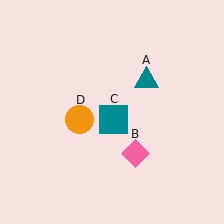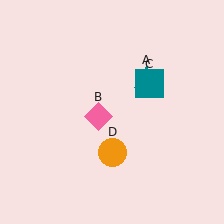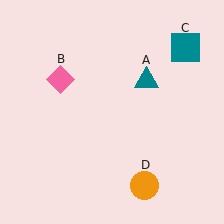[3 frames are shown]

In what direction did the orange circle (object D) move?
The orange circle (object D) moved down and to the right.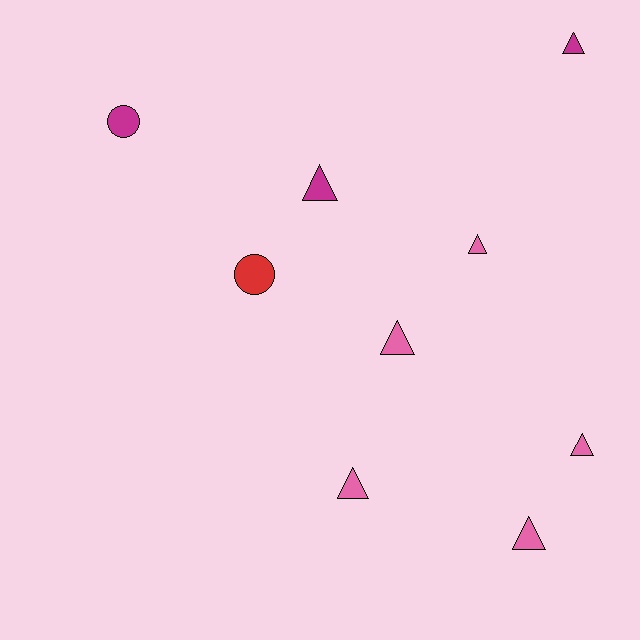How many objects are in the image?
There are 9 objects.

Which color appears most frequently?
Pink, with 5 objects.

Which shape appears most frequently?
Triangle, with 7 objects.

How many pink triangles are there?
There are 5 pink triangles.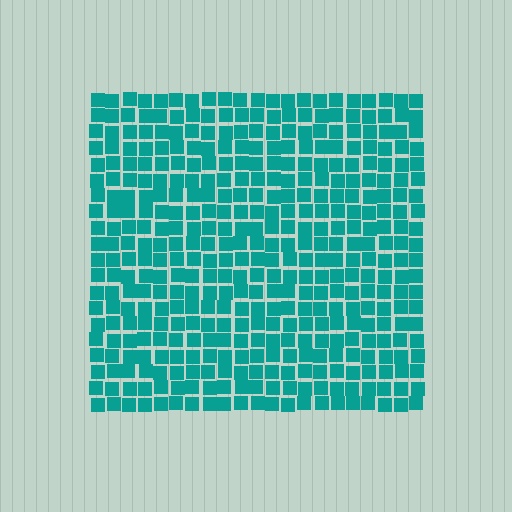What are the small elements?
The small elements are squares.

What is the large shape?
The large shape is a square.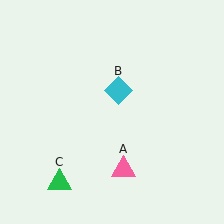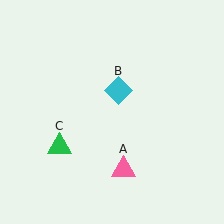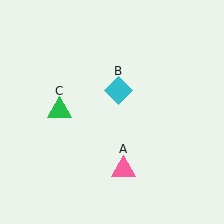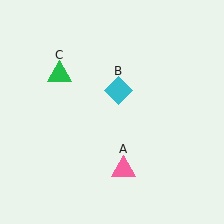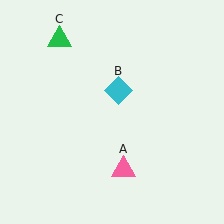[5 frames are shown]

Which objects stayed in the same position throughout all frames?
Pink triangle (object A) and cyan diamond (object B) remained stationary.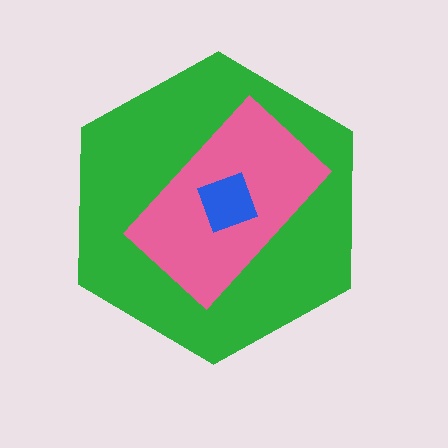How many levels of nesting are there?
3.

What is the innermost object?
The blue square.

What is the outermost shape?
The green hexagon.